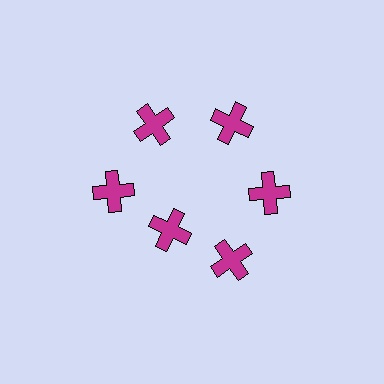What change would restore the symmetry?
The symmetry would be restored by moving it outward, back onto the ring so that all 6 crosses sit at equal angles and equal distance from the center.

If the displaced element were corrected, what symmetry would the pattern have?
It would have 6-fold rotational symmetry — the pattern would map onto itself every 60 degrees.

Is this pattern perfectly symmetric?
No. The 6 magenta crosses are arranged in a ring, but one element near the 7 o'clock position is pulled inward toward the center, breaking the 6-fold rotational symmetry.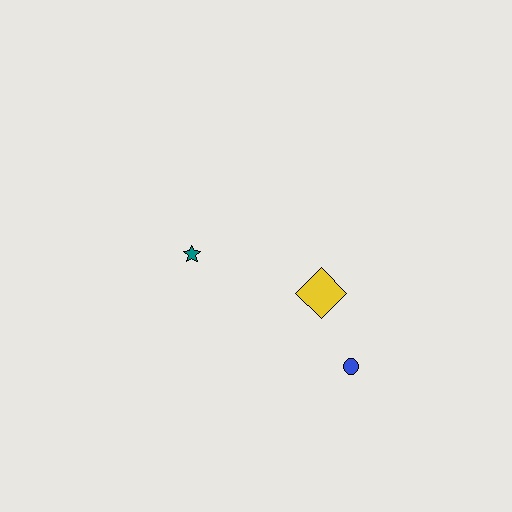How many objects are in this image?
There are 3 objects.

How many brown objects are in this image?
There are no brown objects.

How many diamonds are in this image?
There is 1 diamond.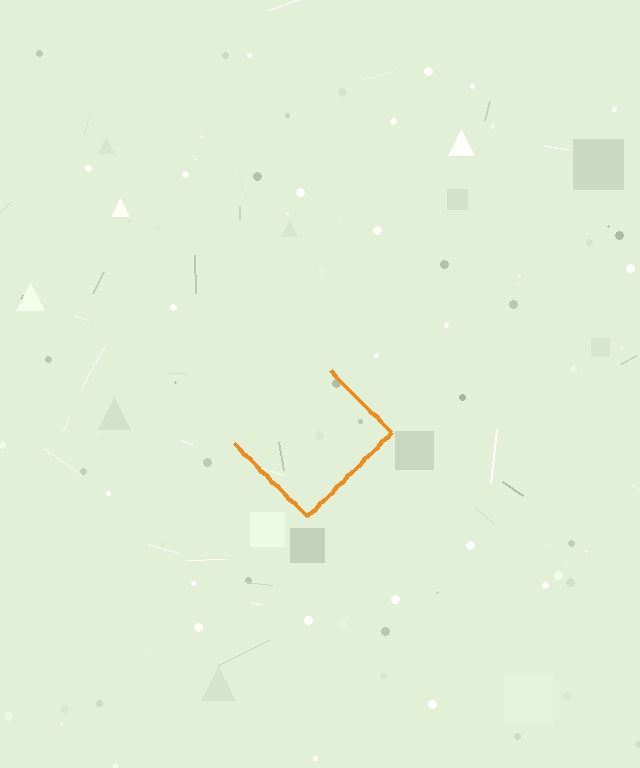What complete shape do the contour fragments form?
The contour fragments form a diamond.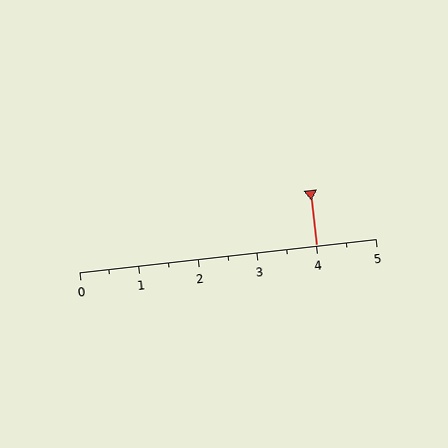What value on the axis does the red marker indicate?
The marker indicates approximately 4.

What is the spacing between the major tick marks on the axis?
The major ticks are spaced 1 apart.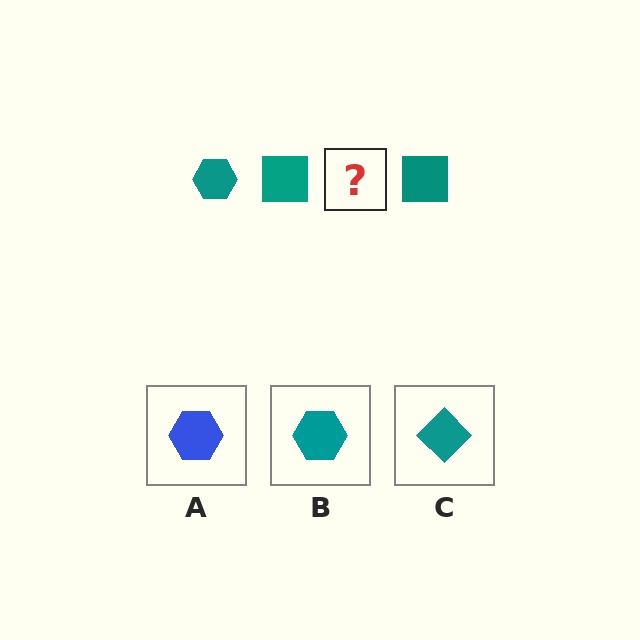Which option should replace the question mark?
Option B.